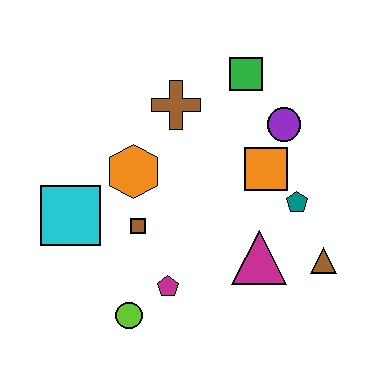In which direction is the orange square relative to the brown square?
The orange square is to the right of the brown square.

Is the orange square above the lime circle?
Yes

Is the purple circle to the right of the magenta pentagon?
Yes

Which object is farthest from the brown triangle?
The cyan square is farthest from the brown triangle.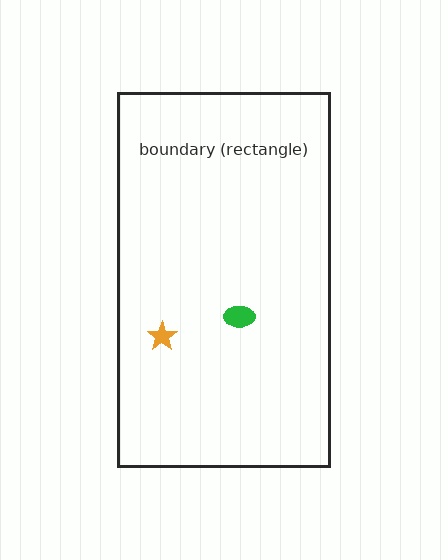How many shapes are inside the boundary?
2 inside, 0 outside.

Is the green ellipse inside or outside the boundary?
Inside.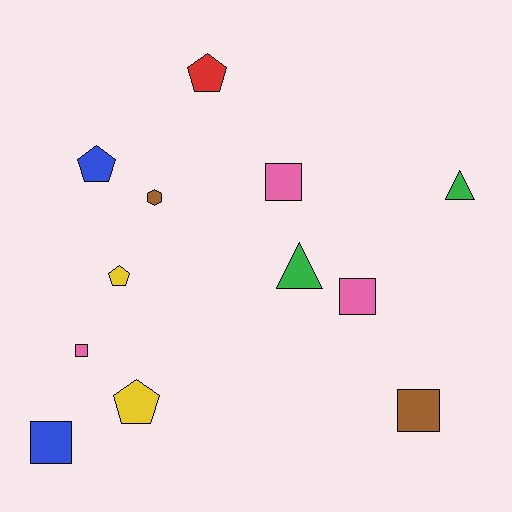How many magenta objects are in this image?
There are no magenta objects.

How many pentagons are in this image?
There are 4 pentagons.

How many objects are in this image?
There are 12 objects.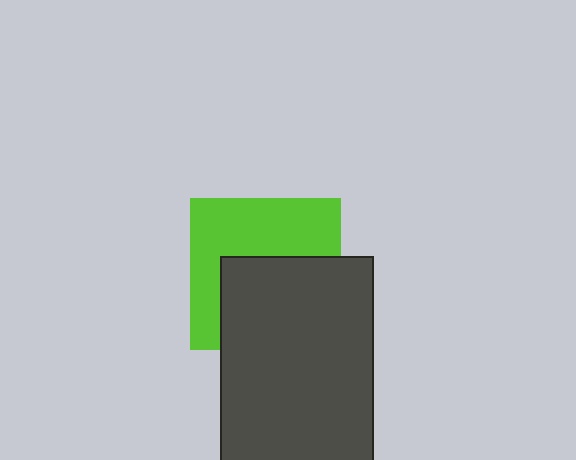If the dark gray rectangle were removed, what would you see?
You would see the complete lime square.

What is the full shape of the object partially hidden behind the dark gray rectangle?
The partially hidden object is a lime square.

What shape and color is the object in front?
The object in front is a dark gray rectangle.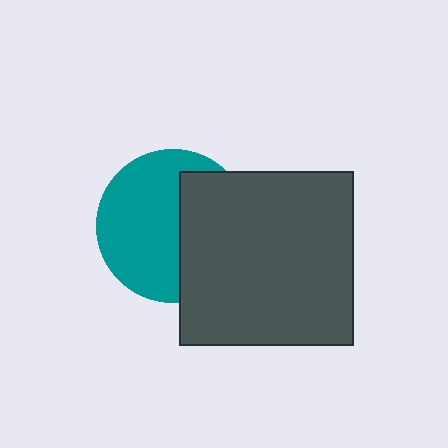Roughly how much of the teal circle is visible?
About half of it is visible (roughly 59%).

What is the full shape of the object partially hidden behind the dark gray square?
The partially hidden object is a teal circle.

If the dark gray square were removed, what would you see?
You would see the complete teal circle.